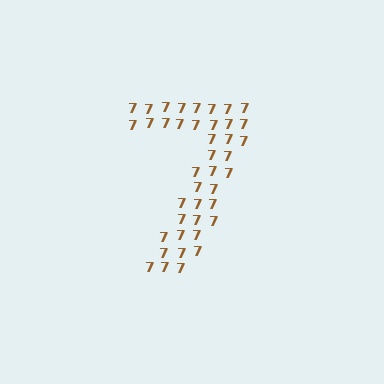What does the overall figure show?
The overall figure shows the digit 7.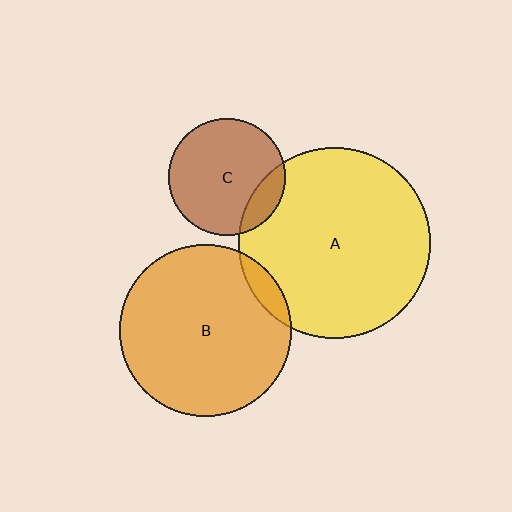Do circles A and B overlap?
Yes.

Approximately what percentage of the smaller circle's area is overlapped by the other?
Approximately 5%.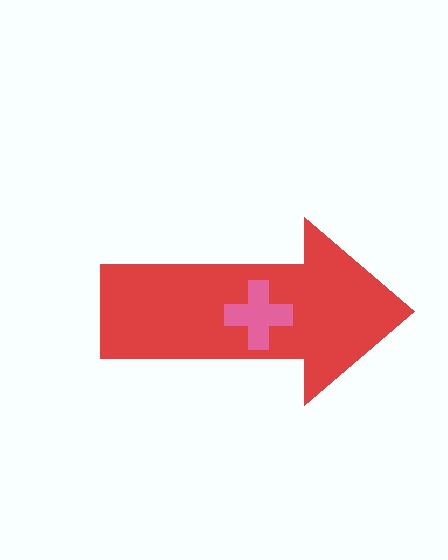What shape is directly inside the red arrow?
The pink cross.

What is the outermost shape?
The red arrow.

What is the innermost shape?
The pink cross.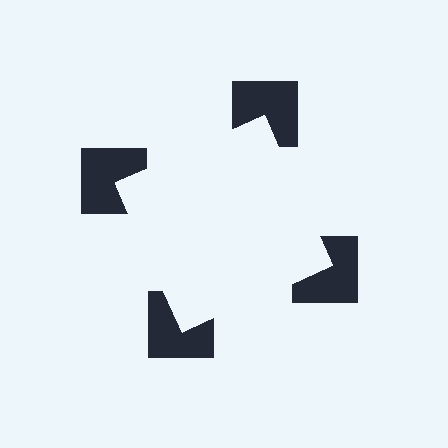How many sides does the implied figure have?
4 sides.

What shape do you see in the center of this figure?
An illusory square — its edges are inferred from the aligned wedge cuts in the notched squares, not physically drawn.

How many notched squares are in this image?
There are 4 — one at each vertex of the illusory square.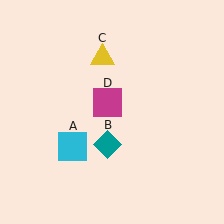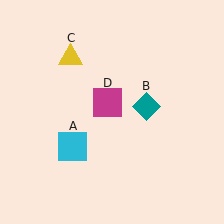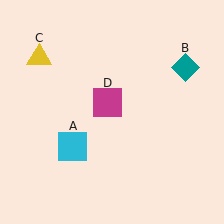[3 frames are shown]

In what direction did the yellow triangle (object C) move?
The yellow triangle (object C) moved left.